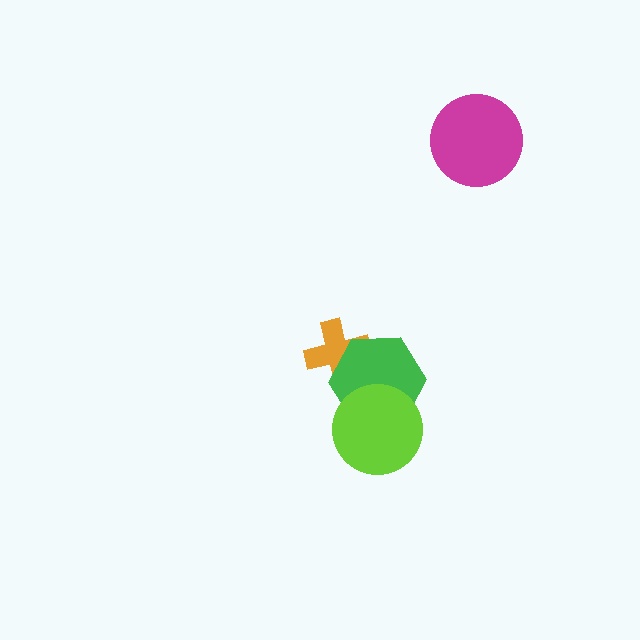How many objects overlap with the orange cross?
1 object overlaps with the orange cross.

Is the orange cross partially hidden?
Yes, it is partially covered by another shape.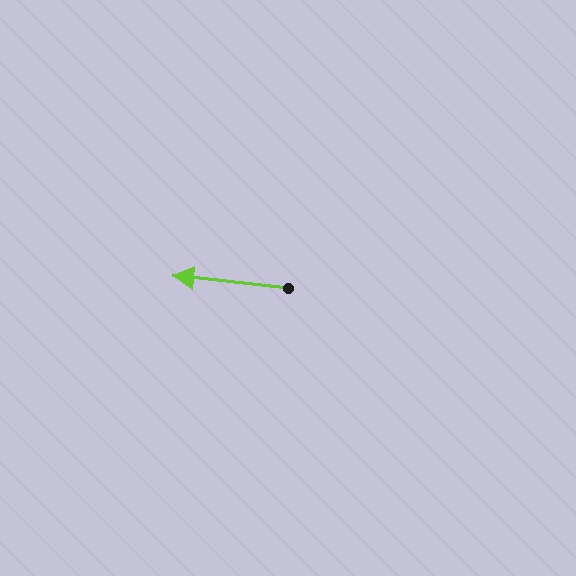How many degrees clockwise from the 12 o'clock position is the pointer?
Approximately 276 degrees.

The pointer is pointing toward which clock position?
Roughly 9 o'clock.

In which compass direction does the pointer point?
West.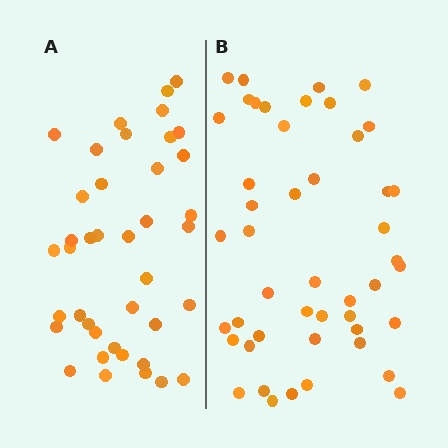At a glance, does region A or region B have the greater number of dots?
Region B (the right region) has more dots.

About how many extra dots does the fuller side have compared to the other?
Region B has roughly 8 or so more dots than region A.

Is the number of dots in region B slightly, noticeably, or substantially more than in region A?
Region B has only slightly more — the two regions are fairly close. The ratio is roughly 1.2 to 1.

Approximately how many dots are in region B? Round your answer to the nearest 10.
About 50 dots. (The exact count is 47, which rounds to 50.)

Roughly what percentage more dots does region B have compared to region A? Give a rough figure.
About 20% more.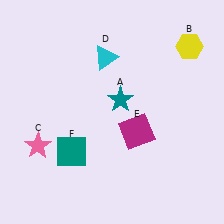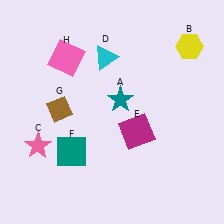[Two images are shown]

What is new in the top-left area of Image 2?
A brown diamond (G) was added in the top-left area of Image 2.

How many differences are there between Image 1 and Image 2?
There are 2 differences between the two images.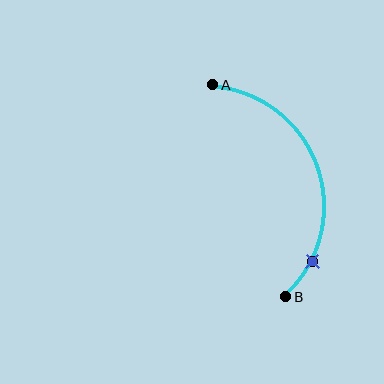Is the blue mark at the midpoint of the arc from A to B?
No. The blue mark lies on the arc but is closer to endpoint B. The arc midpoint would be at the point on the curve equidistant along the arc from both A and B.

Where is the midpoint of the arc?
The arc midpoint is the point on the curve farthest from the straight line joining A and B. It sits to the right of that line.